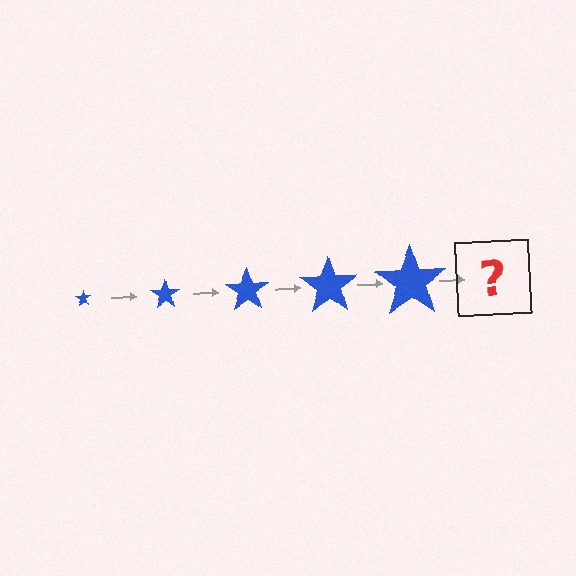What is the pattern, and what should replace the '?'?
The pattern is that the star gets progressively larger each step. The '?' should be a blue star, larger than the previous one.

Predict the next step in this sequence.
The next step is a blue star, larger than the previous one.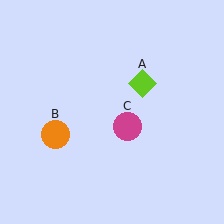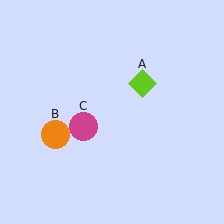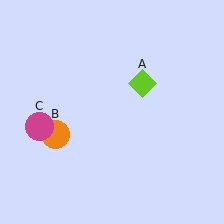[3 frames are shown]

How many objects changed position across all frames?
1 object changed position: magenta circle (object C).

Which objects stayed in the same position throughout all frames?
Lime diamond (object A) and orange circle (object B) remained stationary.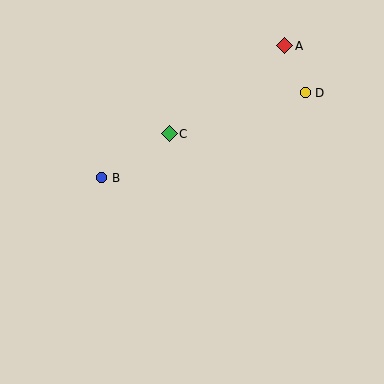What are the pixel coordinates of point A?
Point A is at (285, 46).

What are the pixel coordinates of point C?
Point C is at (169, 134).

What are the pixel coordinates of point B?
Point B is at (102, 178).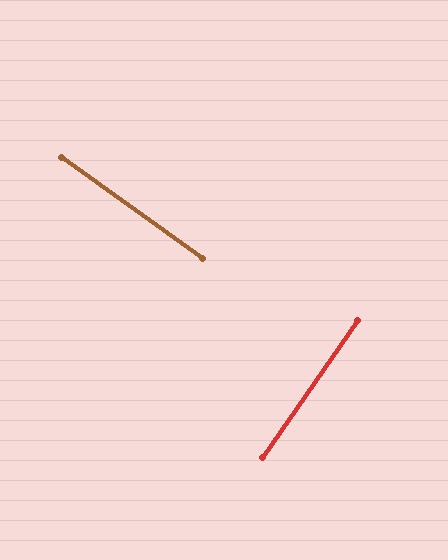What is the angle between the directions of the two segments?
Approximately 90 degrees.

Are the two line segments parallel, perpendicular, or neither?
Perpendicular — they meet at approximately 90°.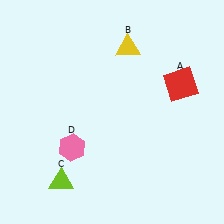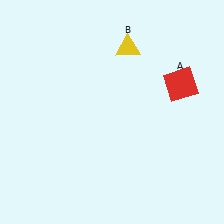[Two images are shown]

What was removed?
The lime triangle (C), the pink hexagon (D) were removed in Image 2.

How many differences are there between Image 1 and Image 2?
There are 2 differences between the two images.